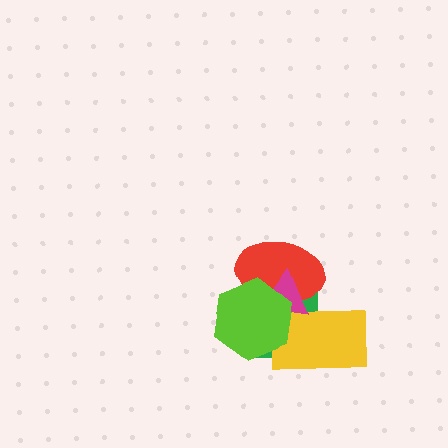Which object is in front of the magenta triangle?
The lime hexagon is in front of the magenta triangle.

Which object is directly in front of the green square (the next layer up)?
The red ellipse is directly in front of the green square.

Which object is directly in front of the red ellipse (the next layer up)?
The yellow rectangle is directly in front of the red ellipse.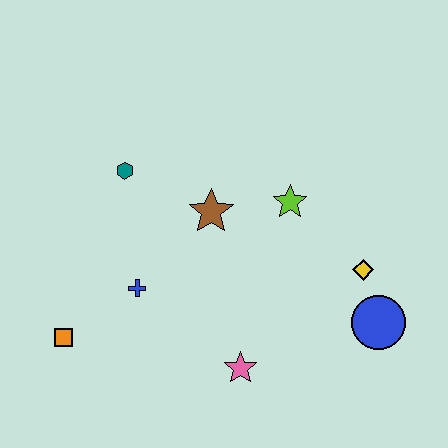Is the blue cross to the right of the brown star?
No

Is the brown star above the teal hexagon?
No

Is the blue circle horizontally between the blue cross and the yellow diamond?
No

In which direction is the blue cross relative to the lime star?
The blue cross is to the left of the lime star.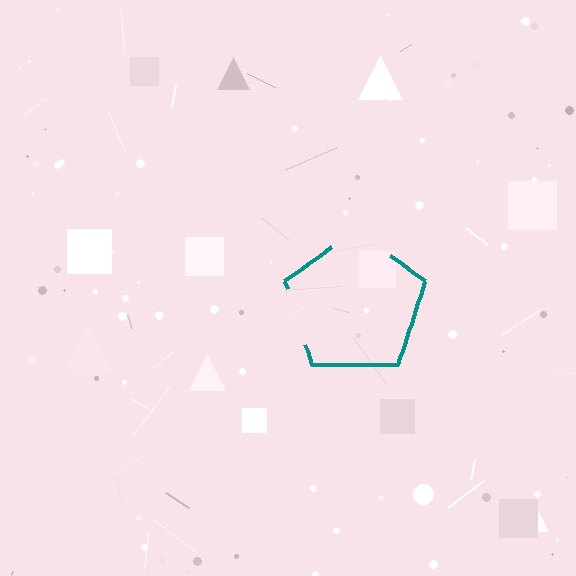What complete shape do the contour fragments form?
The contour fragments form a pentagon.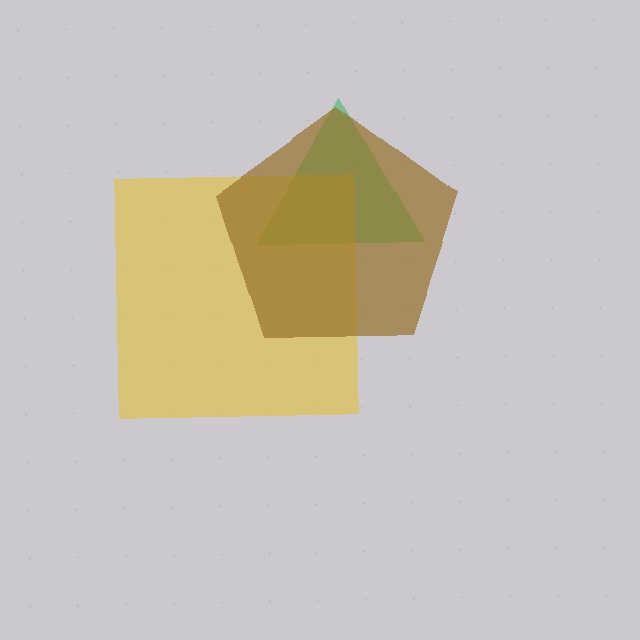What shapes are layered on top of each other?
The layered shapes are: a green triangle, a yellow square, a brown pentagon.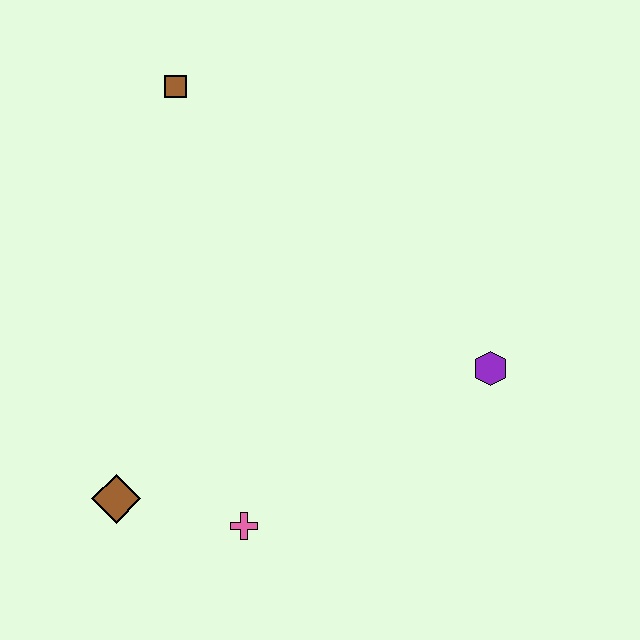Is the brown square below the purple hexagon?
No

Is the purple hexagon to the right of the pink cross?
Yes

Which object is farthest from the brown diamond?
The brown square is farthest from the brown diamond.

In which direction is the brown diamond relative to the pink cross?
The brown diamond is to the left of the pink cross.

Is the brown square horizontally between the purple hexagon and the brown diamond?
Yes